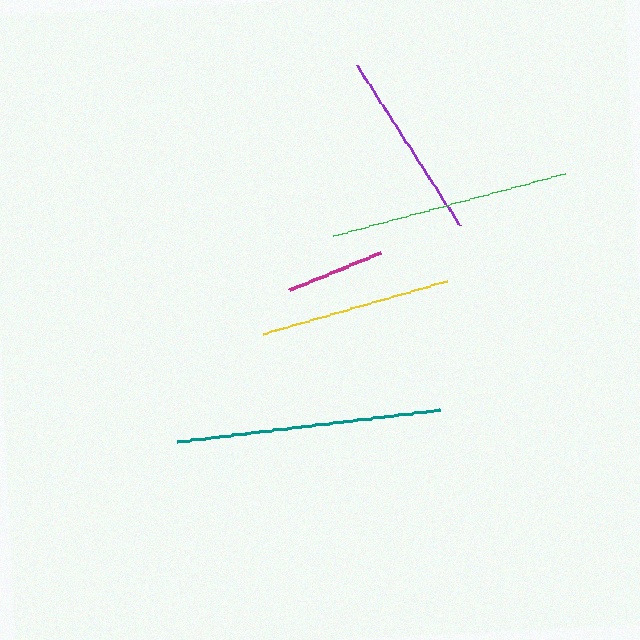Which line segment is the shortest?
The magenta line is the shortest at approximately 99 pixels.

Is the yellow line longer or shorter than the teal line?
The teal line is longer than the yellow line.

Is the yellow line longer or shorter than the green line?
The green line is longer than the yellow line.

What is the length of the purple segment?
The purple segment is approximately 190 pixels long.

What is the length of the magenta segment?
The magenta segment is approximately 99 pixels long.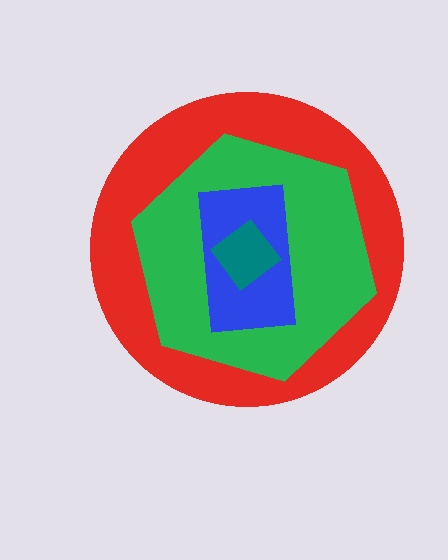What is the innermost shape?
The teal diamond.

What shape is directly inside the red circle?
The green hexagon.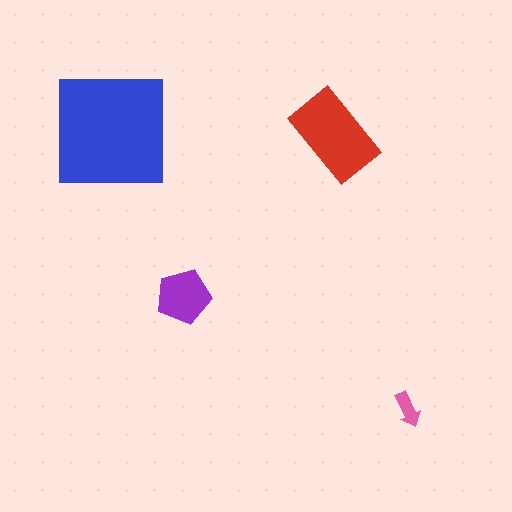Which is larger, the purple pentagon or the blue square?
The blue square.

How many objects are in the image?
There are 4 objects in the image.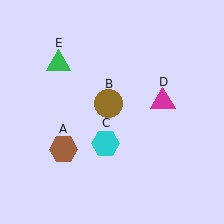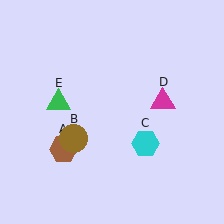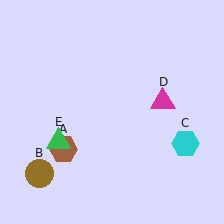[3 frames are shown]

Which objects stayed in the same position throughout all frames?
Brown hexagon (object A) and magenta triangle (object D) remained stationary.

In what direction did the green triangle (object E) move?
The green triangle (object E) moved down.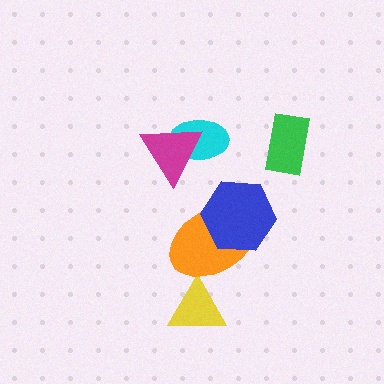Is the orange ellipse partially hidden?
Yes, it is partially covered by another shape.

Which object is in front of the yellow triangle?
The orange ellipse is in front of the yellow triangle.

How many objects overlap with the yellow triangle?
1 object overlaps with the yellow triangle.